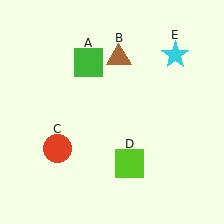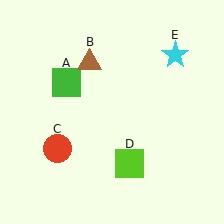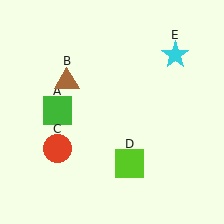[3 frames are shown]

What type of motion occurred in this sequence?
The green square (object A), brown triangle (object B) rotated counterclockwise around the center of the scene.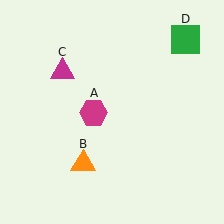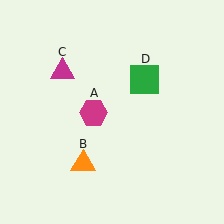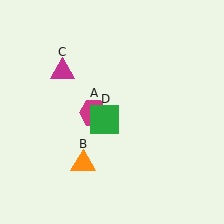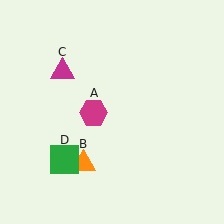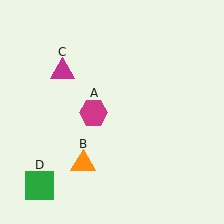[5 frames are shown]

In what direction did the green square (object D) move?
The green square (object D) moved down and to the left.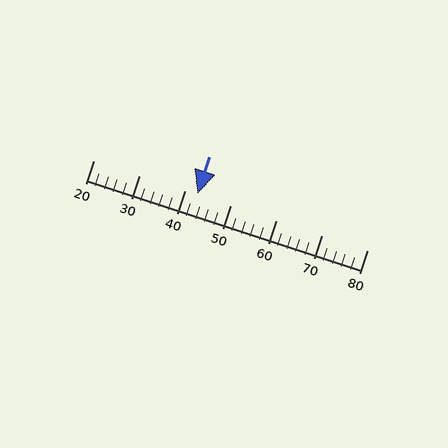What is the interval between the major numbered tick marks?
The major tick marks are spaced 10 units apart.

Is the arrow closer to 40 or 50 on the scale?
The arrow is closer to 40.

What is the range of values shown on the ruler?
The ruler shows values from 20 to 80.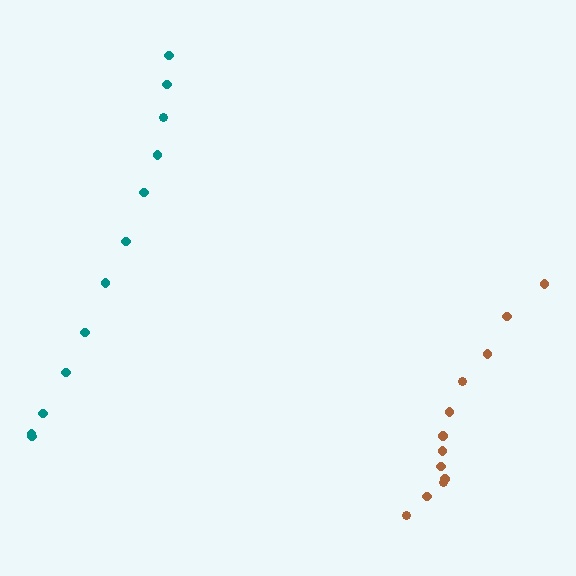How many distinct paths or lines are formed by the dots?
There are 2 distinct paths.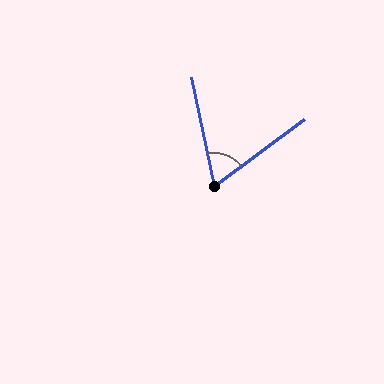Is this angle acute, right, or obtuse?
It is acute.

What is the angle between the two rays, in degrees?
Approximately 65 degrees.